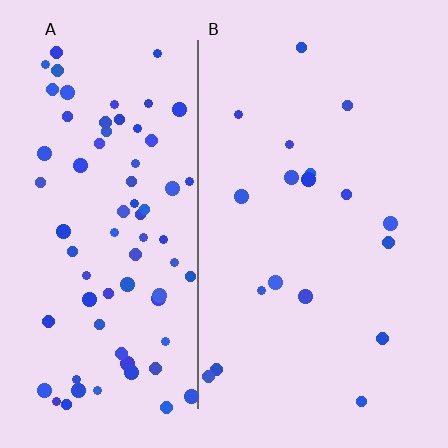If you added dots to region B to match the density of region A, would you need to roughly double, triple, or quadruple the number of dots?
Approximately quadruple.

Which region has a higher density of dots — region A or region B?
A (the left).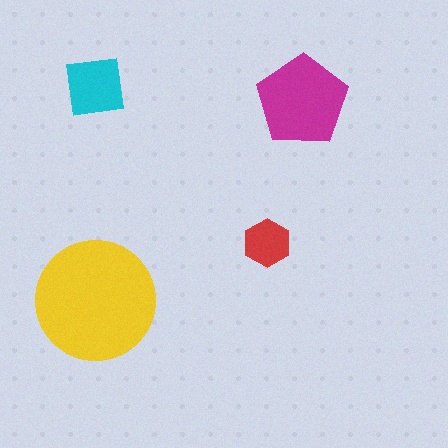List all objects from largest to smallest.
The yellow circle, the magenta pentagon, the cyan square, the red hexagon.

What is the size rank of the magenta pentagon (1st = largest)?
2nd.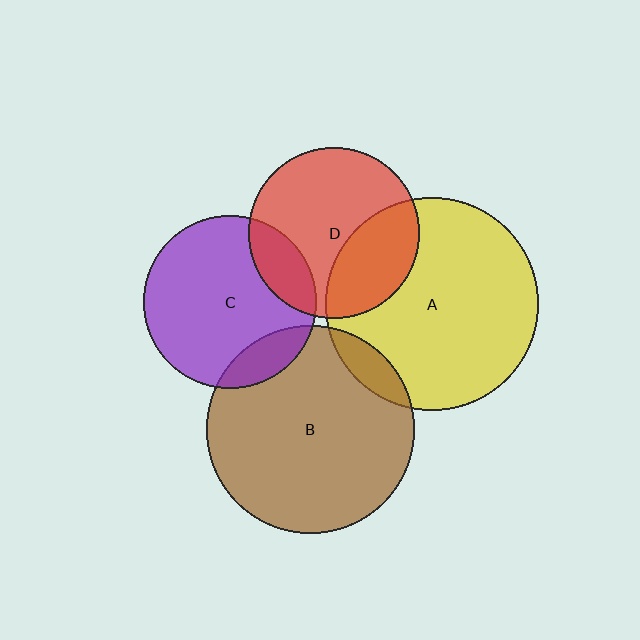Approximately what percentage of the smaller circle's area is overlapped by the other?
Approximately 30%.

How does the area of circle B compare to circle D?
Approximately 1.5 times.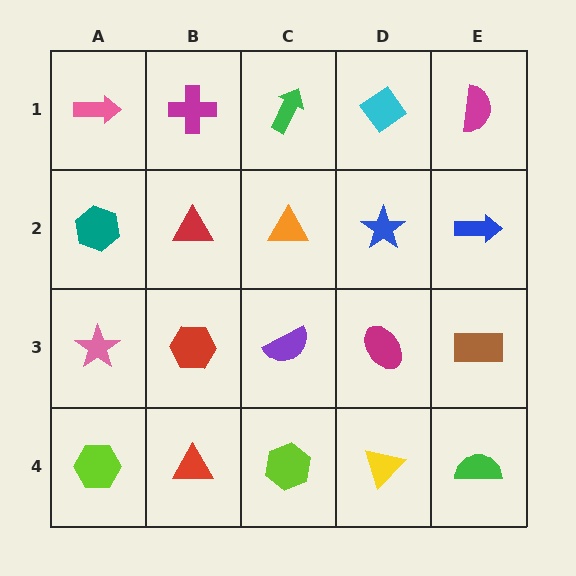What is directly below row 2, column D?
A magenta ellipse.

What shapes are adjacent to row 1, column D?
A blue star (row 2, column D), a green arrow (row 1, column C), a magenta semicircle (row 1, column E).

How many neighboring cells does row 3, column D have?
4.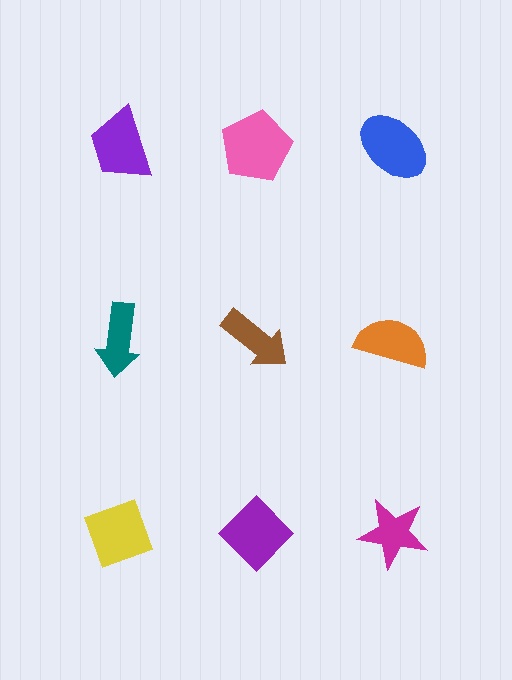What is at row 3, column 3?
A magenta star.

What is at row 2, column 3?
An orange semicircle.